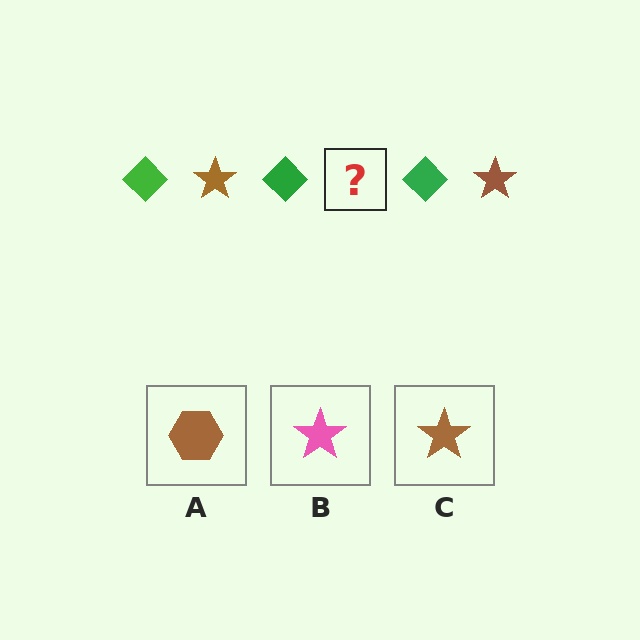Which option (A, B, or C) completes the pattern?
C.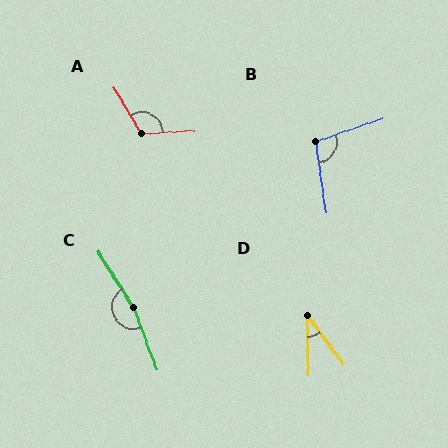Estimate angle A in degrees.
Approximately 117 degrees.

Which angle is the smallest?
D, at approximately 35 degrees.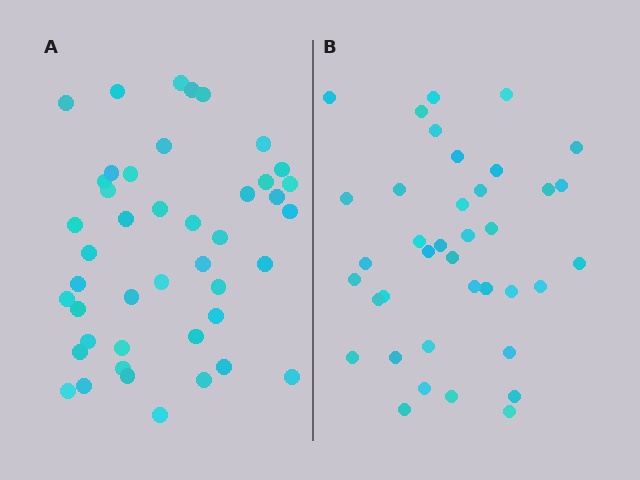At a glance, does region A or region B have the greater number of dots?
Region A (the left region) has more dots.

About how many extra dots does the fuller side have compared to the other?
Region A has about 6 more dots than region B.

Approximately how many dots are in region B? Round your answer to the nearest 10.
About 40 dots. (The exact count is 38, which rounds to 40.)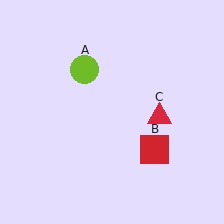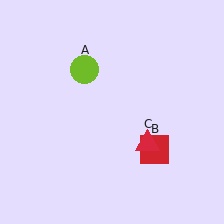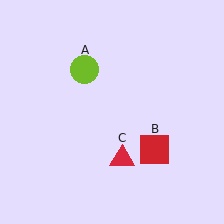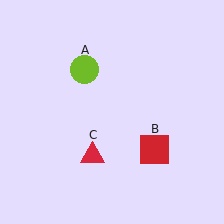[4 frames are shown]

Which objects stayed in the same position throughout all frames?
Lime circle (object A) and red square (object B) remained stationary.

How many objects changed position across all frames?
1 object changed position: red triangle (object C).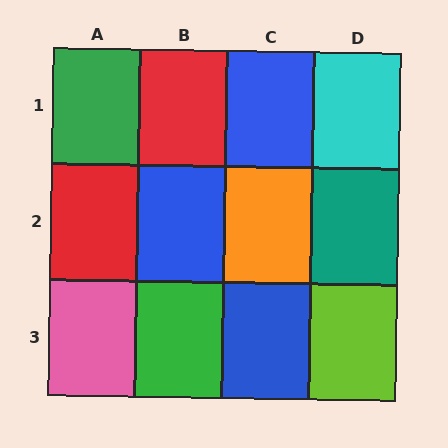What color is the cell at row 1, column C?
Blue.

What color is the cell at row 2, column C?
Orange.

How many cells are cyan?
1 cell is cyan.